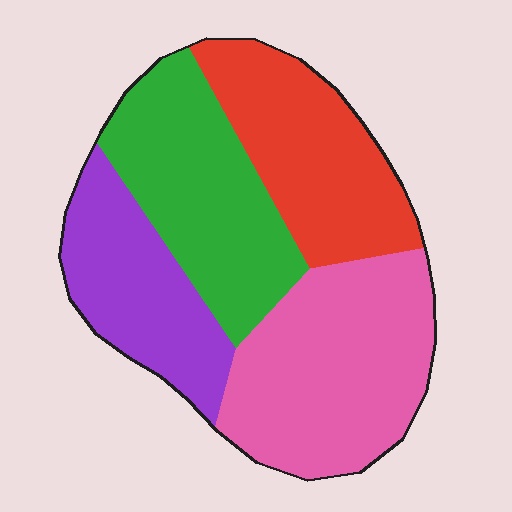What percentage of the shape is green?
Green covers around 25% of the shape.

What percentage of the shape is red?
Red covers around 25% of the shape.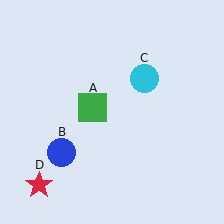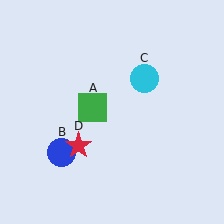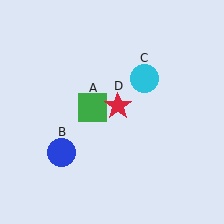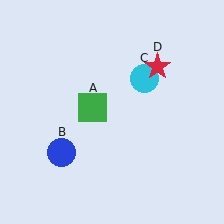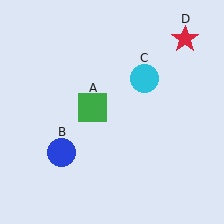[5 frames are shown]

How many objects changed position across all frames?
1 object changed position: red star (object D).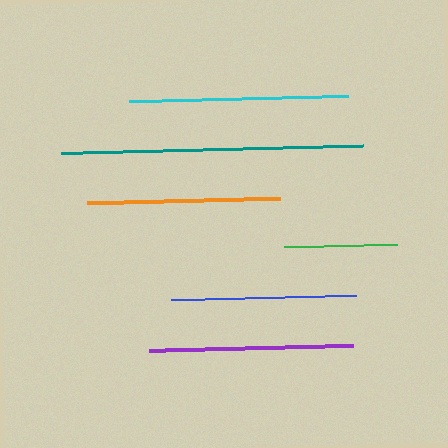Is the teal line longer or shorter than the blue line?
The teal line is longer than the blue line.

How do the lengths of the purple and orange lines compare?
The purple and orange lines are approximately the same length.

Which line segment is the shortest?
The green line is the shortest at approximately 113 pixels.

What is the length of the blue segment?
The blue segment is approximately 184 pixels long.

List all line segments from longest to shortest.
From longest to shortest: teal, cyan, purple, orange, blue, green.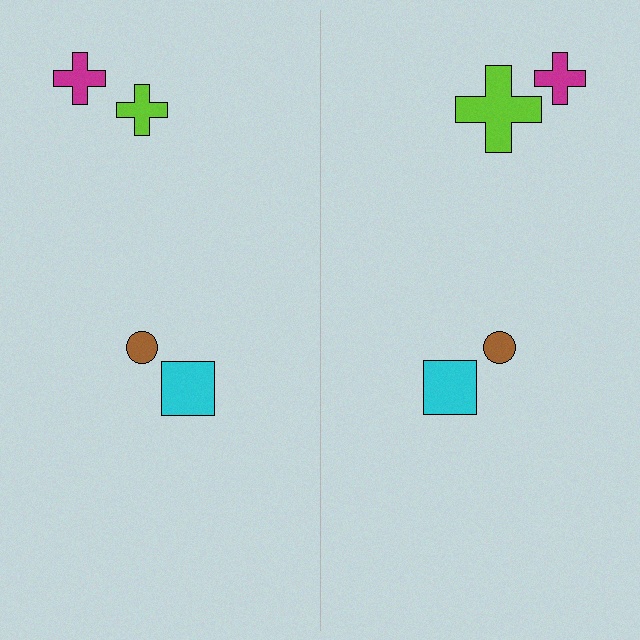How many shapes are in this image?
There are 8 shapes in this image.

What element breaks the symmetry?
The lime cross on the right side has a different size than its mirror counterpart.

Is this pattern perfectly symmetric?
No, the pattern is not perfectly symmetric. The lime cross on the right side has a different size than its mirror counterpart.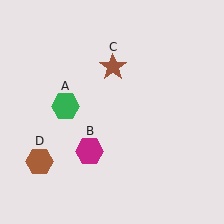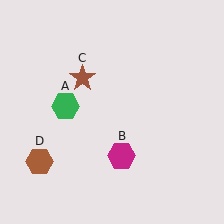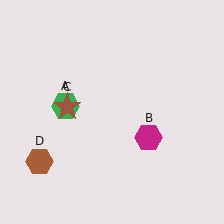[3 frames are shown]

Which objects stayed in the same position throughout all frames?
Green hexagon (object A) and brown hexagon (object D) remained stationary.